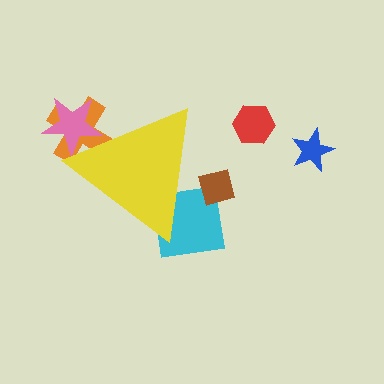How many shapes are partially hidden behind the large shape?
4 shapes are partially hidden.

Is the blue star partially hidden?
No, the blue star is fully visible.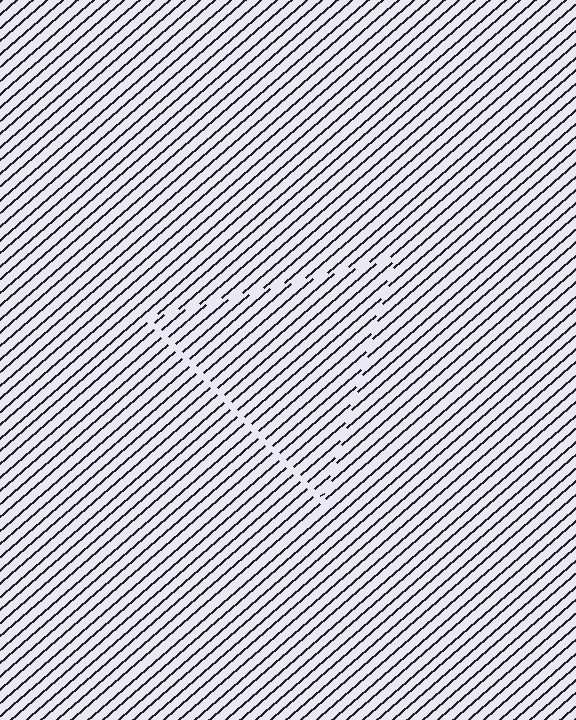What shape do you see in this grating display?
An illusory triangle. The interior of the shape contains the same grating, shifted by half a period — the contour is defined by the phase discontinuity where line-ends from the inner and outer gratings abut.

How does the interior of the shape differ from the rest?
The interior of the shape contains the same grating, shifted by half a period — the contour is defined by the phase discontinuity where line-ends from the inner and outer gratings abut.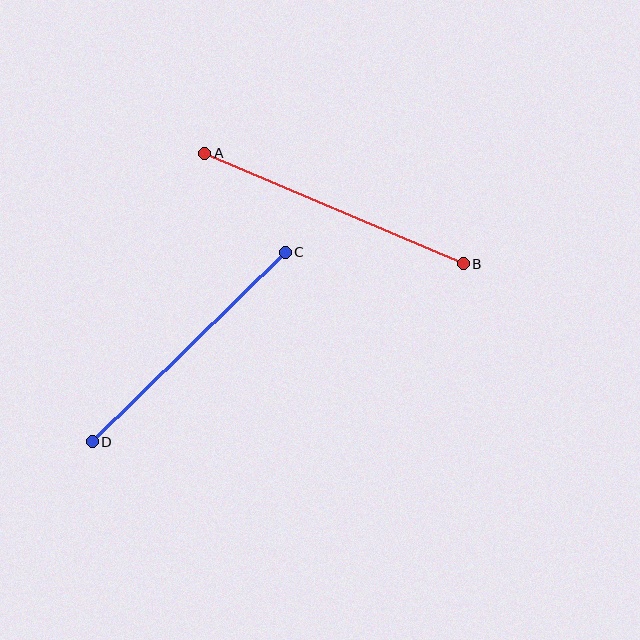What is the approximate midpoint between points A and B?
The midpoint is at approximately (334, 209) pixels.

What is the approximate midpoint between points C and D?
The midpoint is at approximately (189, 347) pixels.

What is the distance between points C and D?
The distance is approximately 271 pixels.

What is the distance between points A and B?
The distance is approximately 281 pixels.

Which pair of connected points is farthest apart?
Points A and B are farthest apart.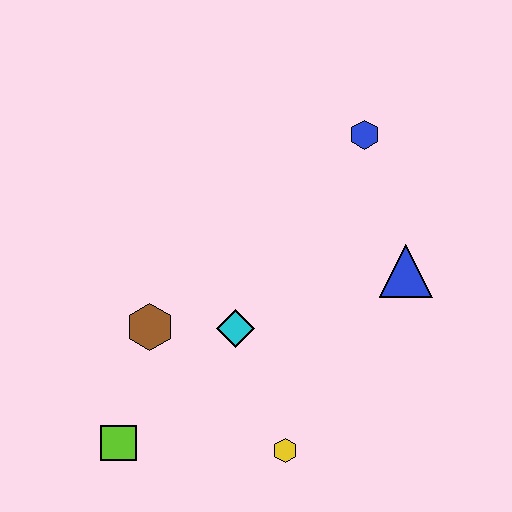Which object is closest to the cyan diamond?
The brown hexagon is closest to the cyan diamond.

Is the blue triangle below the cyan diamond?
No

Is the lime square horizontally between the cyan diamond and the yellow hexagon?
No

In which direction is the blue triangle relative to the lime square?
The blue triangle is to the right of the lime square.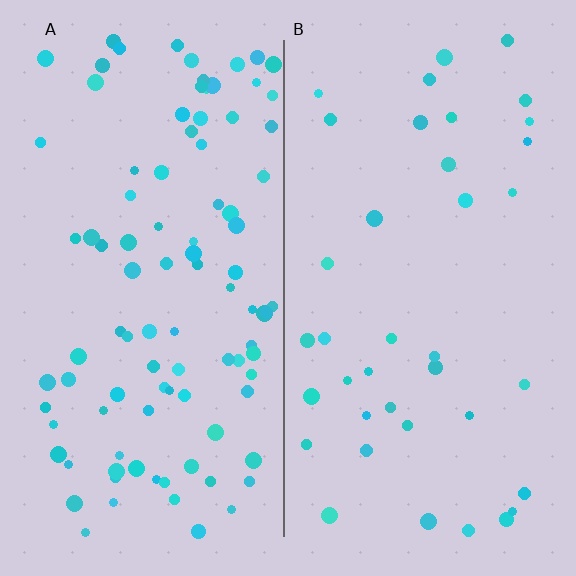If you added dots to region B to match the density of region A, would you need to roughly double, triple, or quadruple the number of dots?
Approximately triple.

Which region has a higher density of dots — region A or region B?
A (the left).